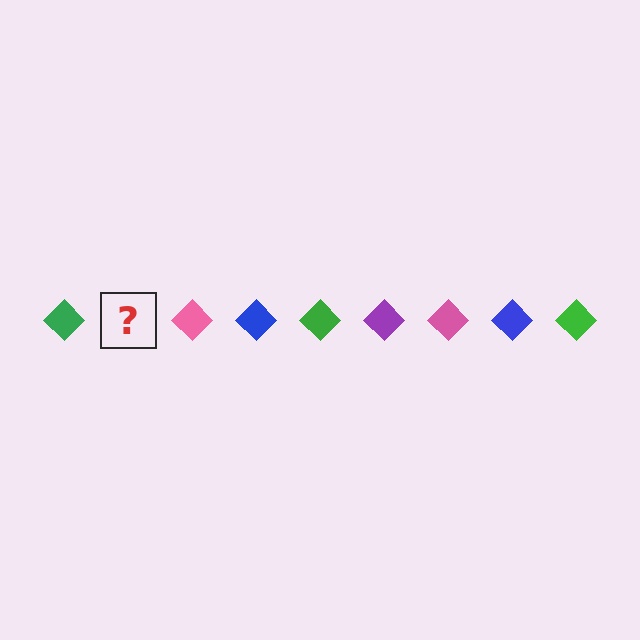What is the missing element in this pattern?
The missing element is a purple diamond.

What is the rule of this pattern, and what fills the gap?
The rule is that the pattern cycles through green, purple, pink, blue diamonds. The gap should be filled with a purple diamond.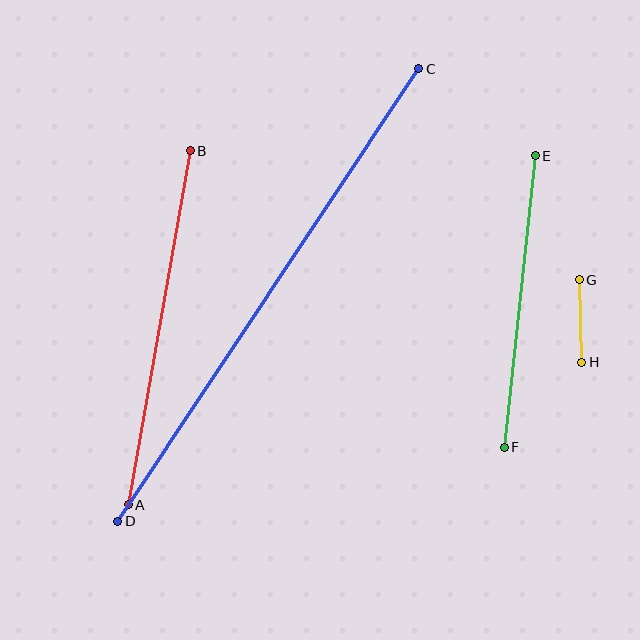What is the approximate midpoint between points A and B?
The midpoint is at approximately (159, 328) pixels.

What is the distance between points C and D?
The distance is approximately 544 pixels.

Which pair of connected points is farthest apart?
Points C and D are farthest apart.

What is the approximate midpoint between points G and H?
The midpoint is at approximately (581, 321) pixels.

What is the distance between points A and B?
The distance is approximately 359 pixels.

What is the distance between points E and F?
The distance is approximately 293 pixels.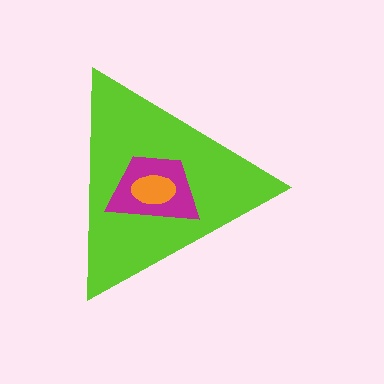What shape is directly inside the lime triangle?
The magenta trapezoid.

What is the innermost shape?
The orange ellipse.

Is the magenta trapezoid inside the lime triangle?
Yes.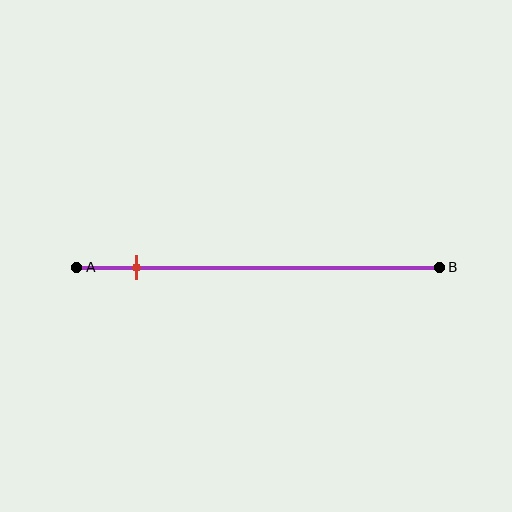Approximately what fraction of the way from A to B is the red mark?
The red mark is approximately 15% of the way from A to B.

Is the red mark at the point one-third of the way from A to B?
No, the mark is at about 15% from A, not at the 33% one-third point.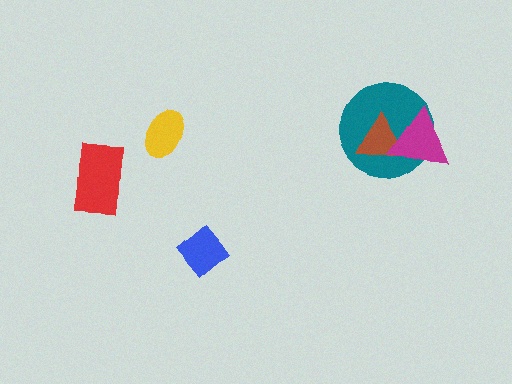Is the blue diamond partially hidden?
No, no other shape covers it.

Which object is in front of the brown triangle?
The magenta triangle is in front of the brown triangle.